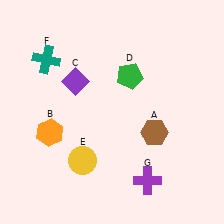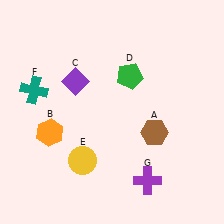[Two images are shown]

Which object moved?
The teal cross (F) moved down.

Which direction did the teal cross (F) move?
The teal cross (F) moved down.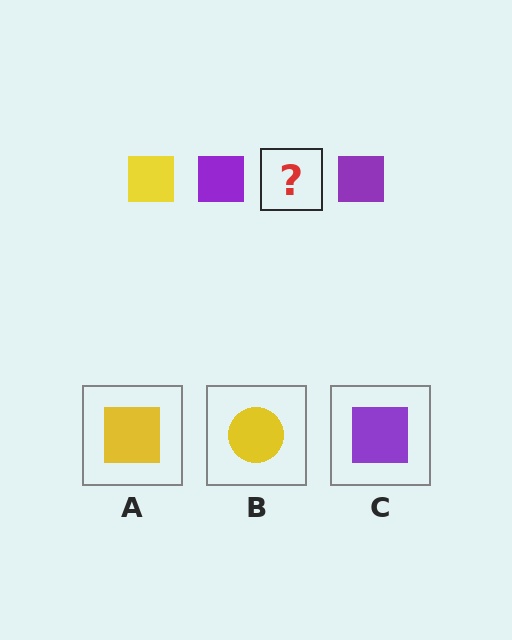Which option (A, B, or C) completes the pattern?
A.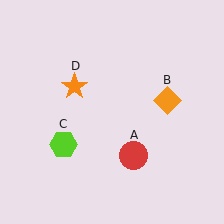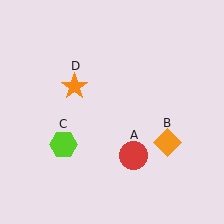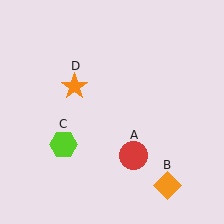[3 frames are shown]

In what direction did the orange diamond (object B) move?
The orange diamond (object B) moved down.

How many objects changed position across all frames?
1 object changed position: orange diamond (object B).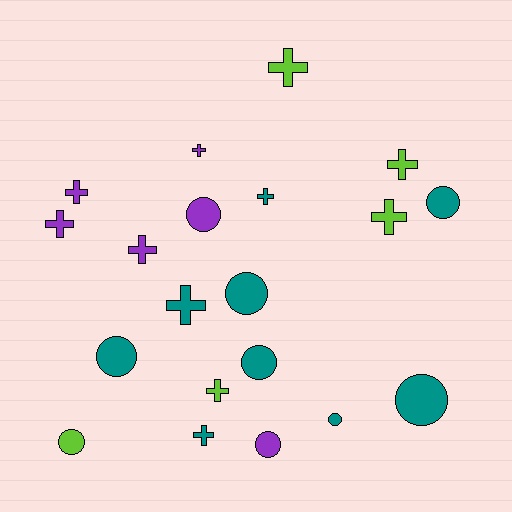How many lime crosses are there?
There are 4 lime crosses.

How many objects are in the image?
There are 20 objects.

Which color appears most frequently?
Teal, with 9 objects.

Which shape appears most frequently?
Cross, with 11 objects.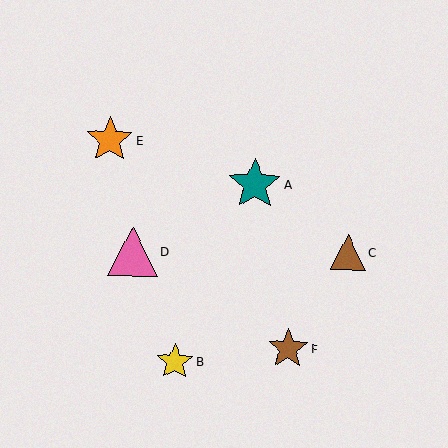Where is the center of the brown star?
The center of the brown star is at (288, 349).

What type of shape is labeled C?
Shape C is a brown triangle.